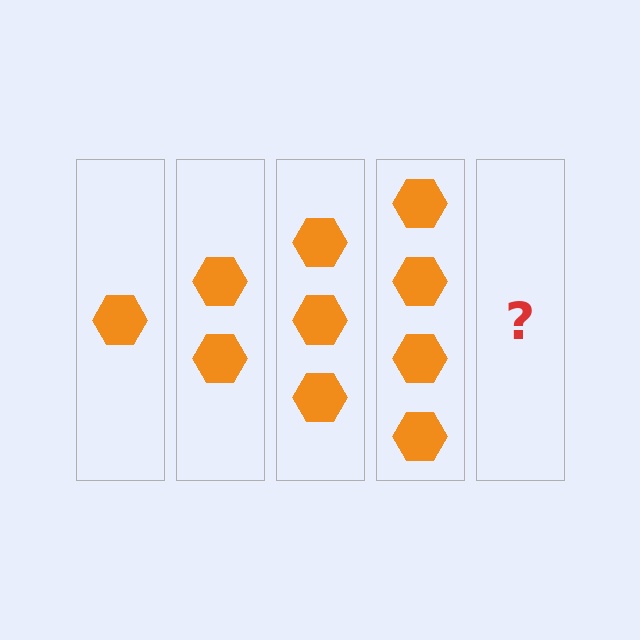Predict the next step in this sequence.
The next step is 5 hexagons.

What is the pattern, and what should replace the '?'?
The pattern is that each step adds one more hexagon. The '?' should be 5 hexagons.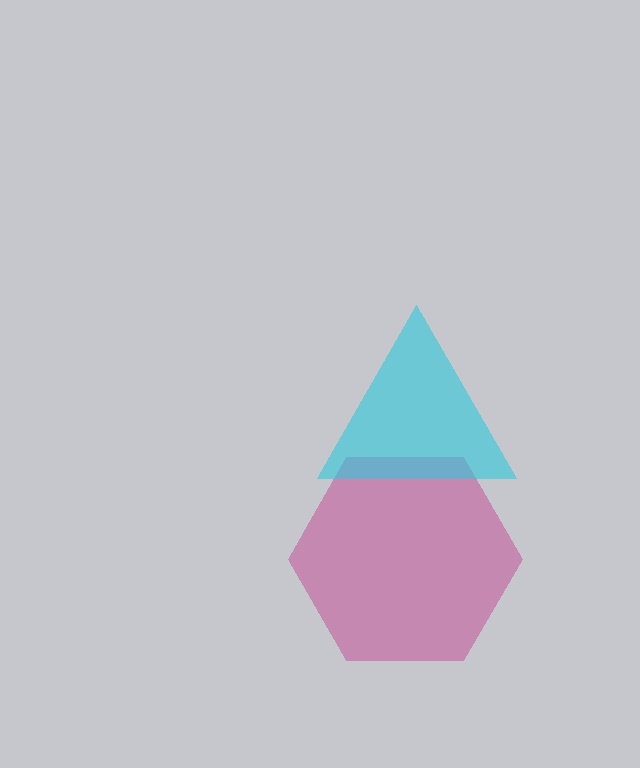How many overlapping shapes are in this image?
There are 2 overlapping shapes in the image.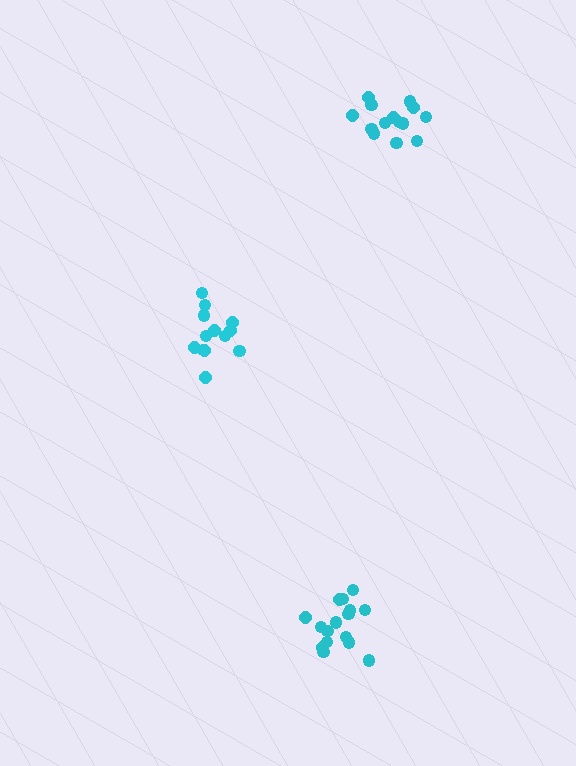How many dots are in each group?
Group 1: 13 dots, Group 2: 16 dots, Group 3: 14 dots (43 total).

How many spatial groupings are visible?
There are 3 spatial groupings.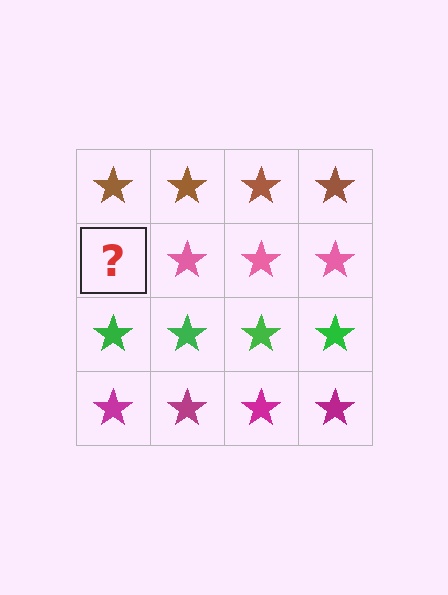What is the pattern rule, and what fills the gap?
The rule is that each row has a consistent color. The gap should be filled with a pink star.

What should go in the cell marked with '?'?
The missing cell should contain a pink star.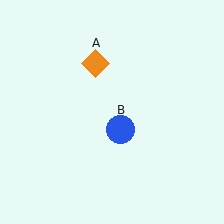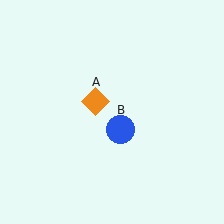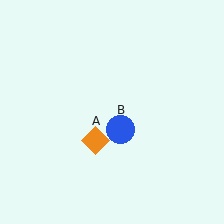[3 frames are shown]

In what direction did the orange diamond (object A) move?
The orange diamond (object A) moved down.